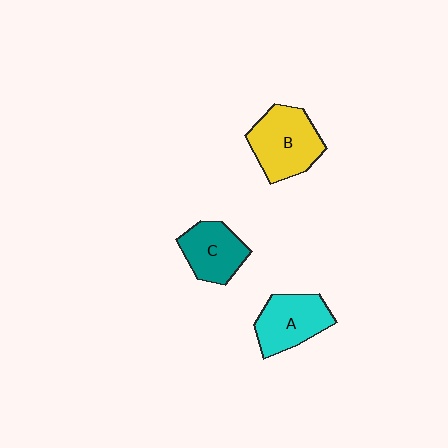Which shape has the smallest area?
Shape C (teal).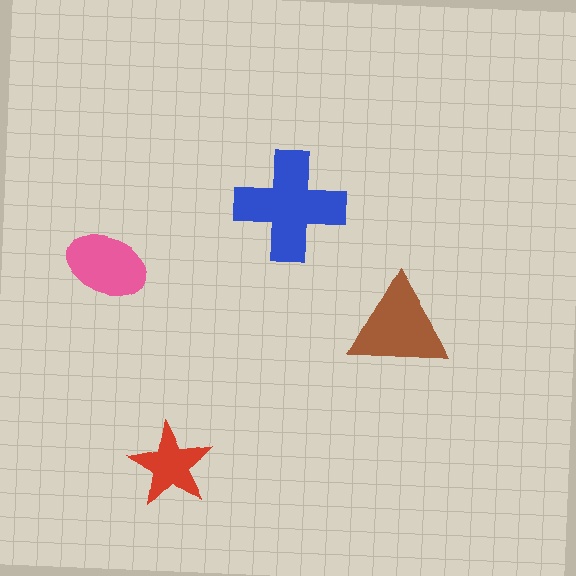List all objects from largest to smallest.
The blue cross, the brown triangle, the pink ellipse, the red star.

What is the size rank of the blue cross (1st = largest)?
1st.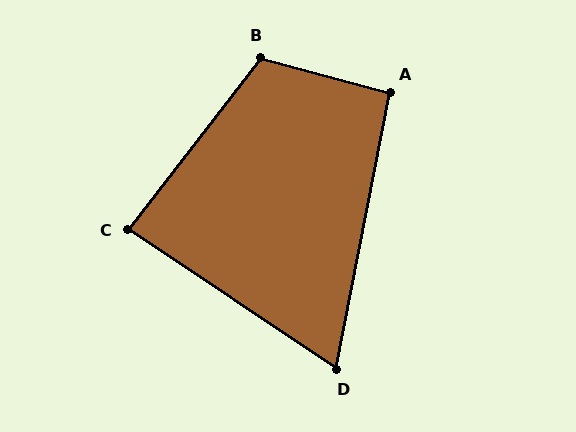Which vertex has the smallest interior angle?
D, at approximately 67 degrees.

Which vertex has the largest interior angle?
B, at approximately 113 degrees.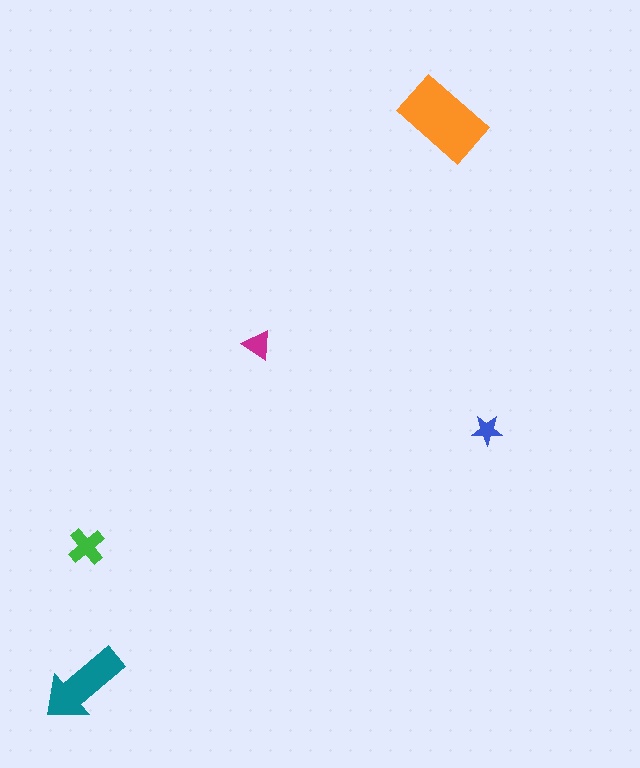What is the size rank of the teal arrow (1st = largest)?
2nd.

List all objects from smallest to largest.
The blue star, the magenta triangle, the green cross, the teal arrow, the orange rectangle.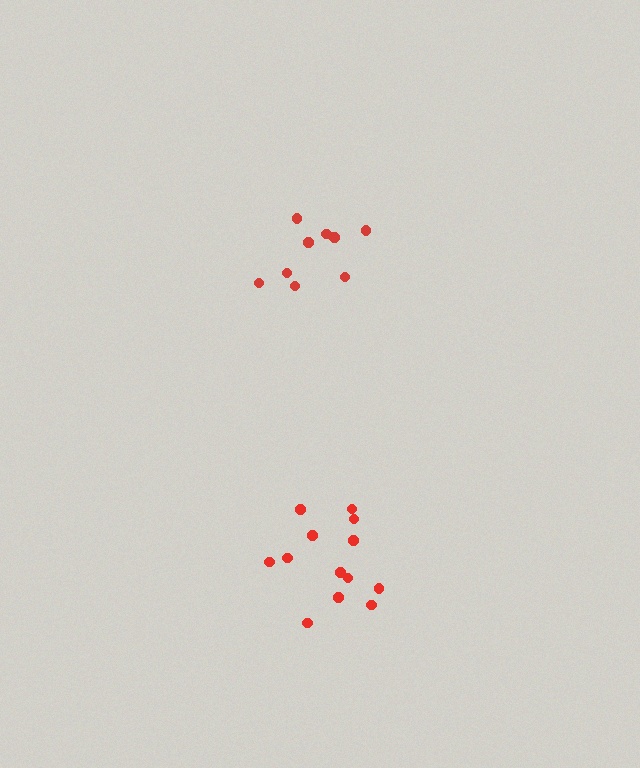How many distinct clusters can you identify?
There are 2 distinct clusters.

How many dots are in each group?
Group 1: 13 dots, Group 2: 9 dots (22 total).